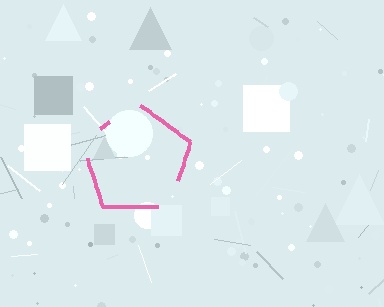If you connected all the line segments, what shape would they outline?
They would outline a pentagon.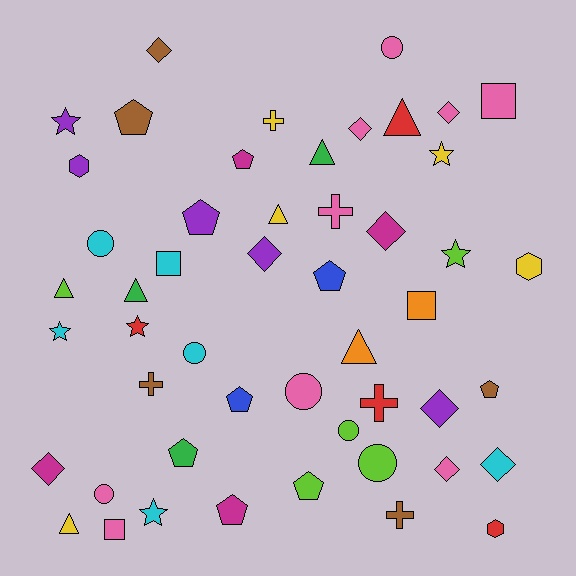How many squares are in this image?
There are 4 squares.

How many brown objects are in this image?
There are 5 brown objects.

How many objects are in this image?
There are 50 objects.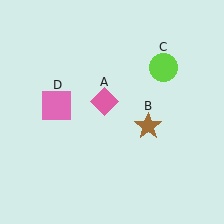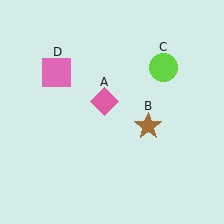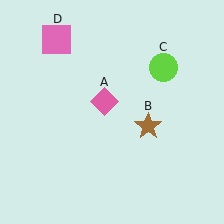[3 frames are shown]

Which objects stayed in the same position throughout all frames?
Pink diamond (object A) and brown star (object B) and lime circle (object C) remained stationary.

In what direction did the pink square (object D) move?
The pink square (object D) moved up.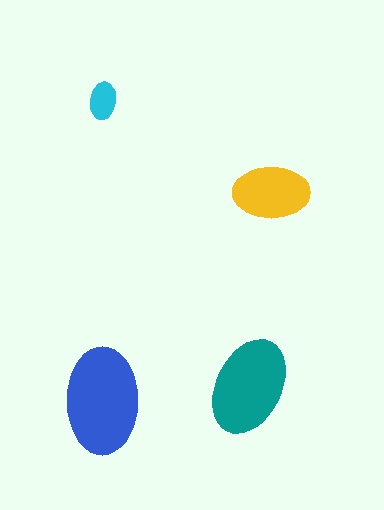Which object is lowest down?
The blue ellipse is bottommost.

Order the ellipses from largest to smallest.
the blue one, the teal one, the yellow one, the cyan one.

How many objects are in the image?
There are 4 objects in the image.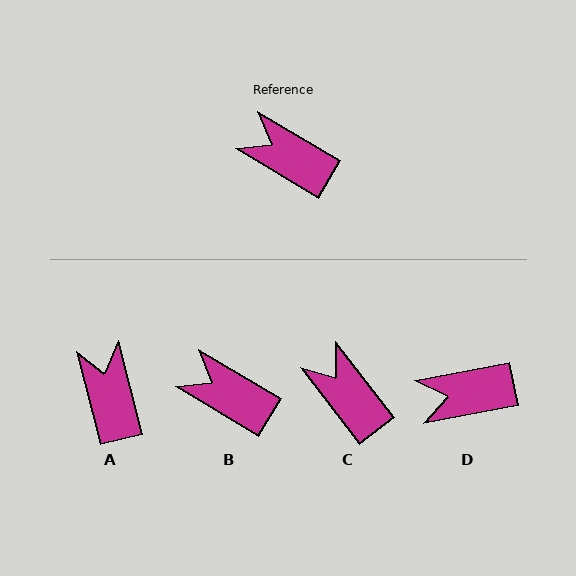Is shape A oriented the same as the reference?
No, it is off by about 45 degrees.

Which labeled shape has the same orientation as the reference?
B.